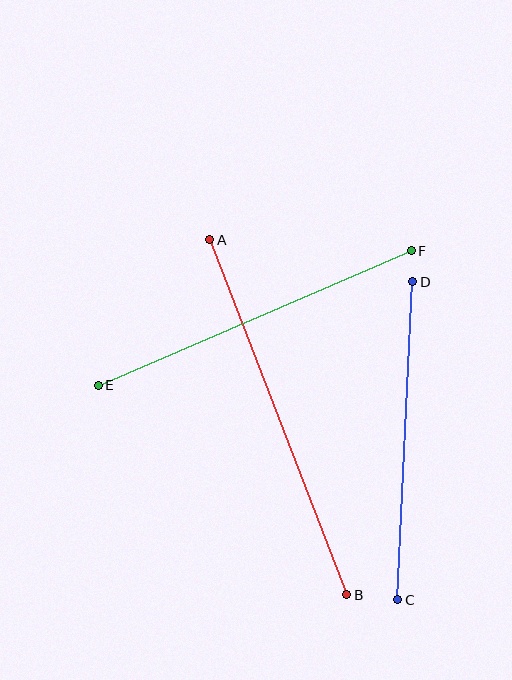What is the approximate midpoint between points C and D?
The midpoint is at approximately (405, 441) pixels.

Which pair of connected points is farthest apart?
Points A and B are farthest apart.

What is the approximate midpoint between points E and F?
The midpoint is at approximately (255, 318) pixels.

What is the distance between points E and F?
The distance is approximately 341 pixels.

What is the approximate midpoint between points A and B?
The midpoint is at approximately (278, 417) pixels.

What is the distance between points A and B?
The distance is approximately 381 pixels.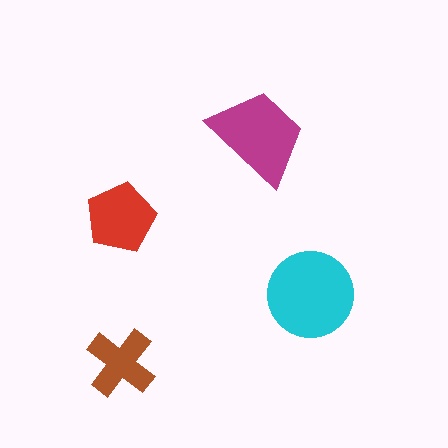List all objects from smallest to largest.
The brown cross, the red pentagon, the magenta trapezoid, the cyan circle.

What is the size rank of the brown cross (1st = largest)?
4th.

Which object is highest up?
The magenta trapezoid is topmost.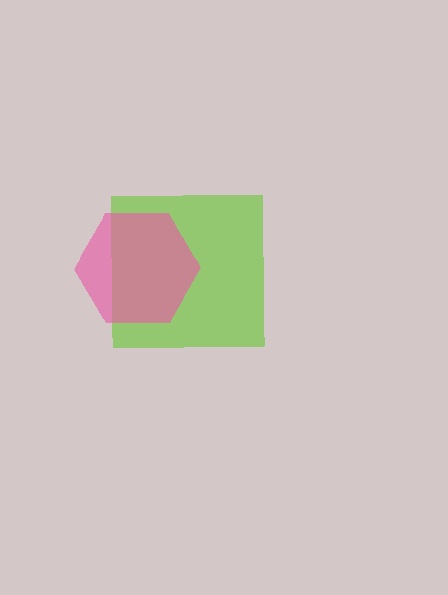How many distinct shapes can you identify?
There are 2 distinct shapes: a lime square, a pink hexagon.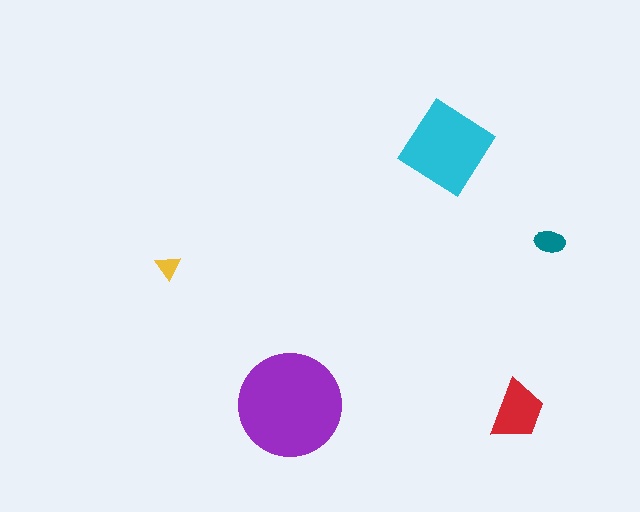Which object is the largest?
The purple circle.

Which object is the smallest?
The yellow triangle.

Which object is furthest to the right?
The teal ellipse is rightmost.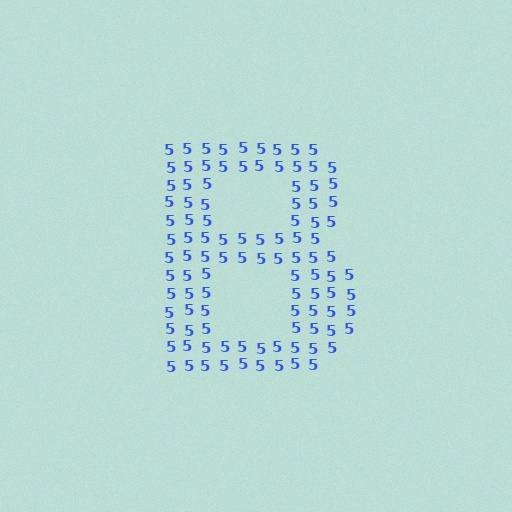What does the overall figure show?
The overall figure shows the letter B.